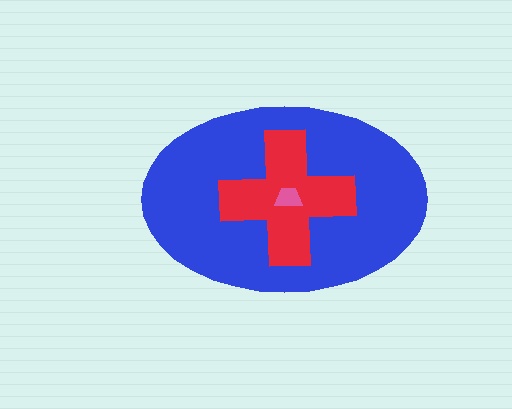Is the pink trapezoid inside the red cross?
Yes.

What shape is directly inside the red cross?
The pink trapezoid.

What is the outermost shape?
The blue ellipse.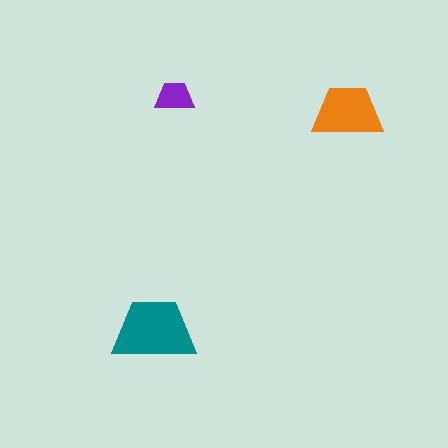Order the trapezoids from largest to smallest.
the teal one, the orange one, the purple one.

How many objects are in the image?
There are 3 objects in the image.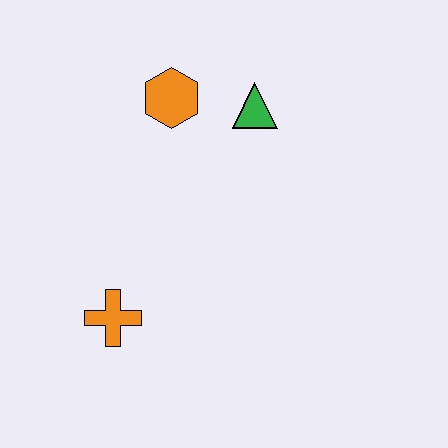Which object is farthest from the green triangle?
The orange cross is farthest from the green triangle.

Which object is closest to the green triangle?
The orange hexagon is closest to the green triangle.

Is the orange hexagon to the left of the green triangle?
Yes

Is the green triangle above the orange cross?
Yes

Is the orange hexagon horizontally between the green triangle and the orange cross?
Yes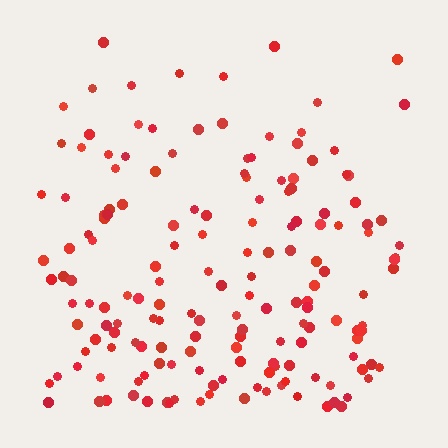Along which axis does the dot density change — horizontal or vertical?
Vertical.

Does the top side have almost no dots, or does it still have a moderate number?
Still a moderate number, just noticeably fewer than the bottom.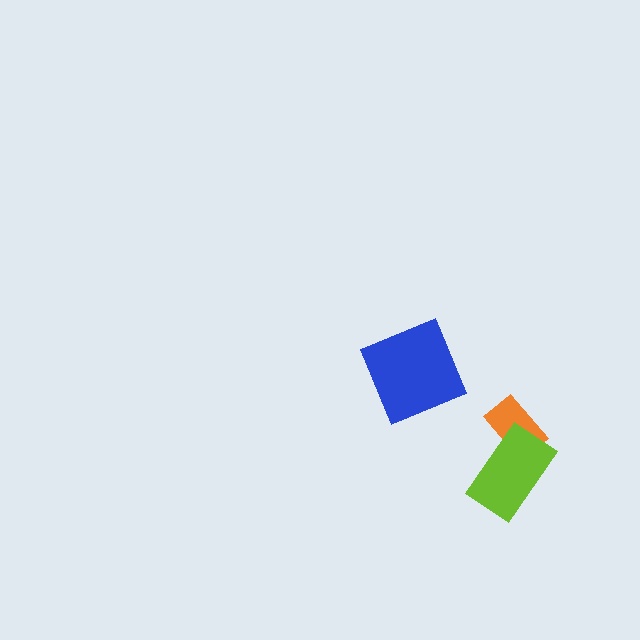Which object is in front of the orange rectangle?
The lime rectangle is in front of the orange rectangle.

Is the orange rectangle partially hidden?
Yes, it is partially covered by another shape.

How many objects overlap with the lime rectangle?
1 object overlaps with the lime rectangle.